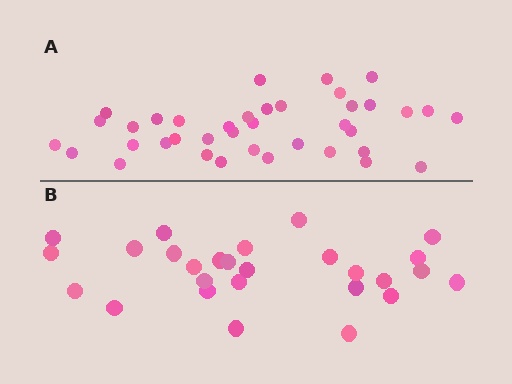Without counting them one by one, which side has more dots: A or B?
Region A (the top region) has more dots.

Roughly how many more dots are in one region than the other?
Region A has roughly 12 or so more dots than region B.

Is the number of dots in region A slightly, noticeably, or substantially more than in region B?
Region A has noticeably more, but not dramatically so. The ratio is roughly 1.4 to 1.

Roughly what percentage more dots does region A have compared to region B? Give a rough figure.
About 40% more.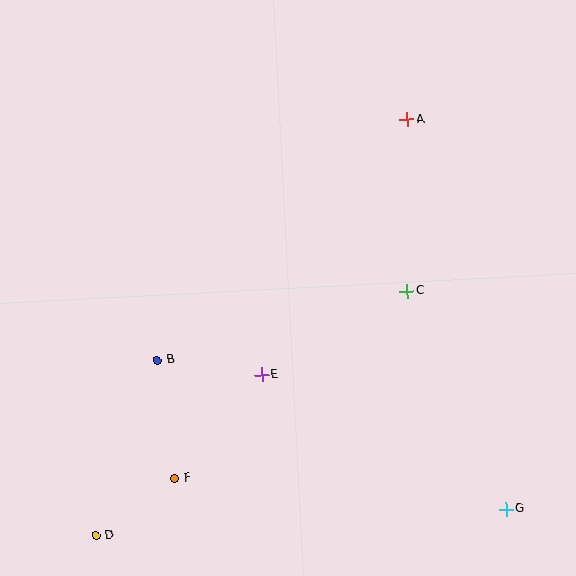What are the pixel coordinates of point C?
Point C is at (407, 291).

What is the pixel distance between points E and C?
The distance between E and C is 168 pixels.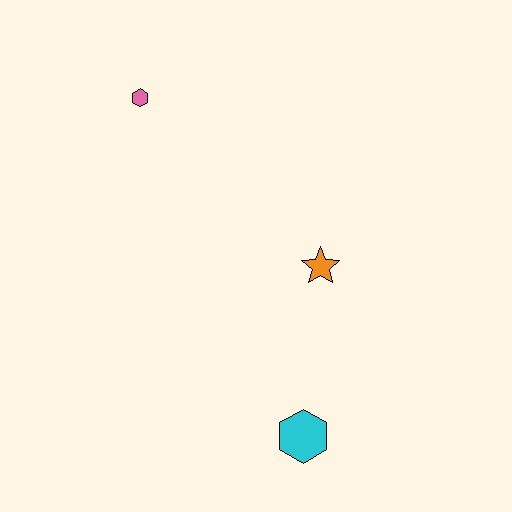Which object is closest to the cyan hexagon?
The orange star is closest to the cyan hexagon.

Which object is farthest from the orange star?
The pink hexagon is farthest from the orange star.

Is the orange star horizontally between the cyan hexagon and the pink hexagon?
No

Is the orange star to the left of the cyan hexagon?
No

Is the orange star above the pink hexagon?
No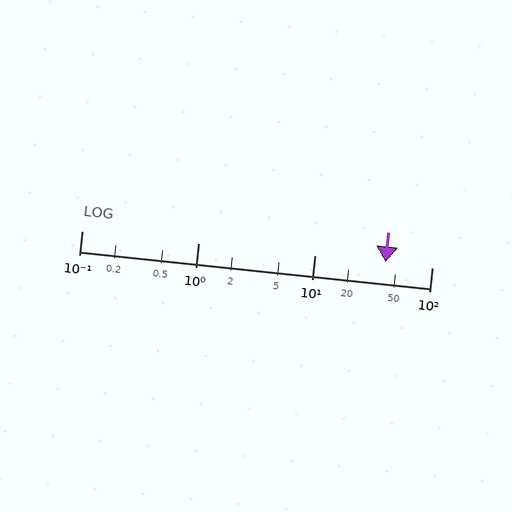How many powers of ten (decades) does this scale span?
The scale spans 3 decades, from 0.1 to 100.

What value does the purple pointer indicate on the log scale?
The pointer indicates approximately 40.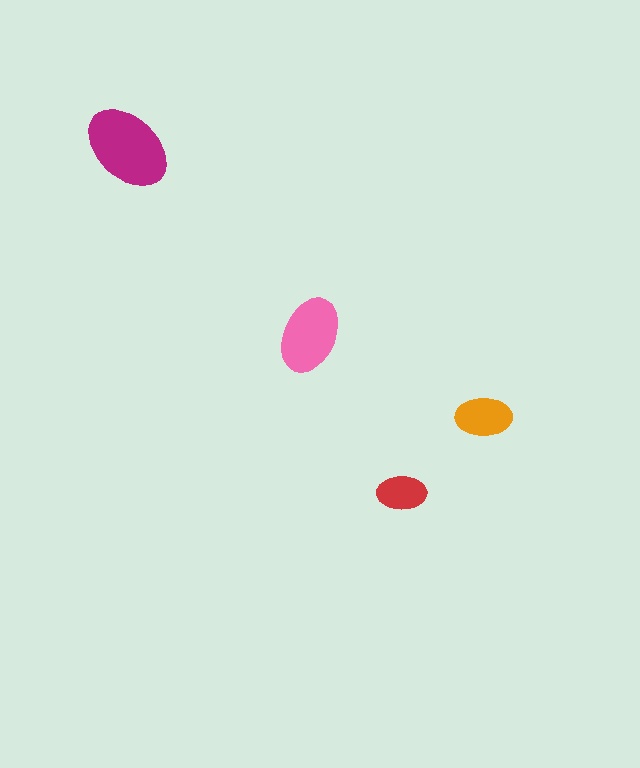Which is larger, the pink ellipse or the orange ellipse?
The pink one.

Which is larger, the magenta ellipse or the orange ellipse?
The magenta one.